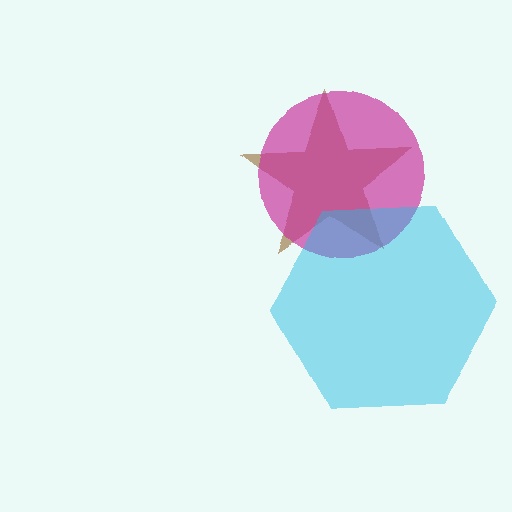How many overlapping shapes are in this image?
There are 3 overlapping shapes in the image.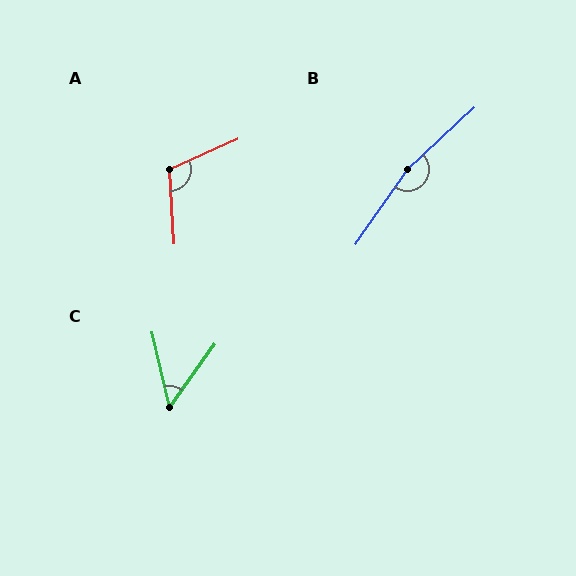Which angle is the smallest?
C, at approximately 49 degrees.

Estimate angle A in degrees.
Approximately 110 degrees.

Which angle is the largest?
B, at approximately 168 degrees.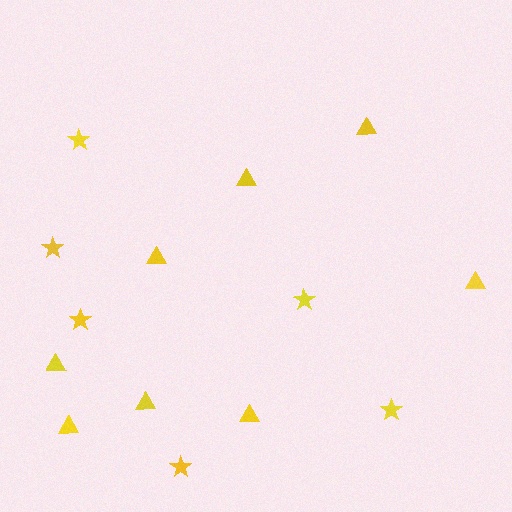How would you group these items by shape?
There are 2 groups: one group of stars (6) and one group of triangles (8).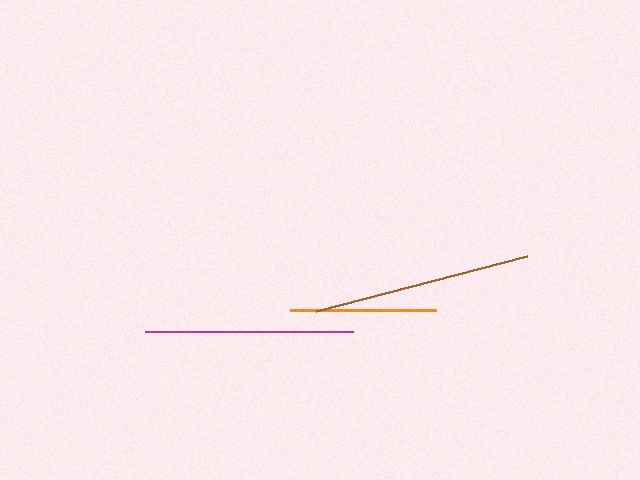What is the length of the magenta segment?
The magenta segment is approximately 208 pixels long.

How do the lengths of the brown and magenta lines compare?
The brown and magenta lines are approximately the same length.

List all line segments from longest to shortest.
From longest to shortest: brown, magenta, orange.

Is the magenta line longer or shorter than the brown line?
The brown line is longer than the magenta line.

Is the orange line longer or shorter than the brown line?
The brown line is longer than the orange line.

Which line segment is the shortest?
The orange line is the shortest at approximately 146 pixels.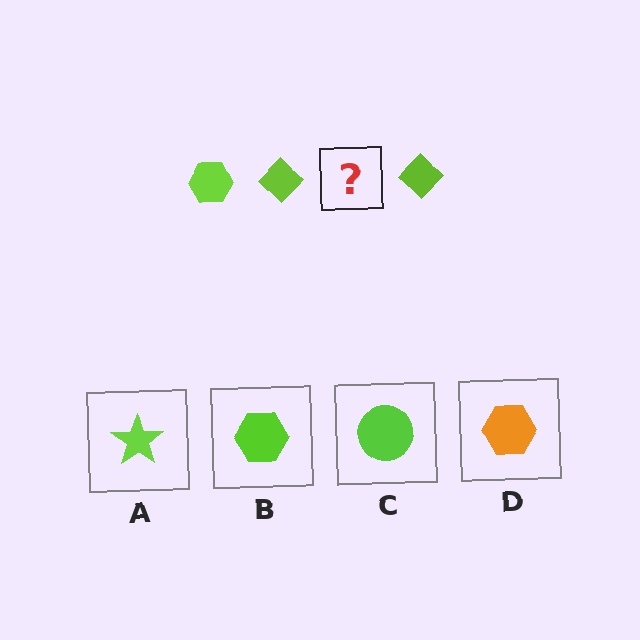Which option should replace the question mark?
Option B.